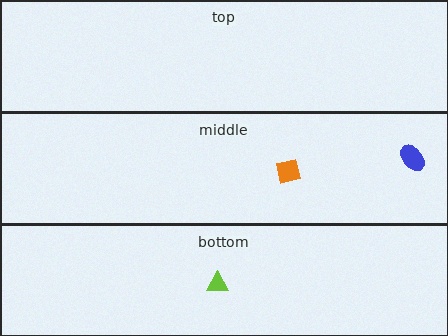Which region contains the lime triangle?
The bottom region.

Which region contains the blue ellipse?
The middle region.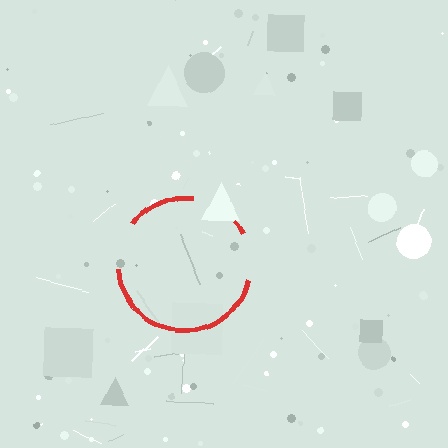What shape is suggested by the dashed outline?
The dashed outline suggests a circle.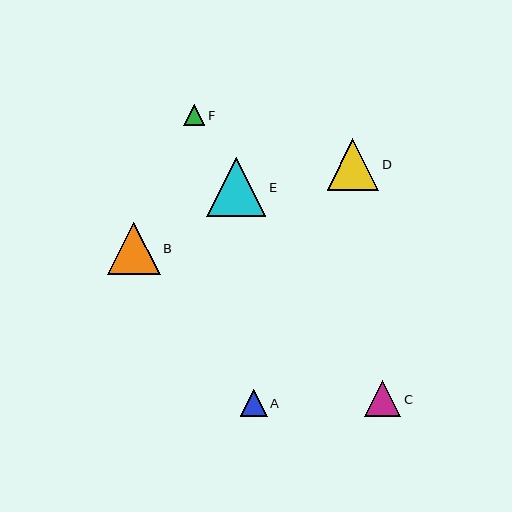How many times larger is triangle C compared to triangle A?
Triangle C is approximately 1.3 times the size of triangle A.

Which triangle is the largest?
Triangle E is the largest with a size of approximately 59 pixels.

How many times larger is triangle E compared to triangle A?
Triangle E is approximately 2.2 times the size of triangle A.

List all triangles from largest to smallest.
From largest to smallest: E, B, D, C, A, F.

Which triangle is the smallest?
Triangle F is the smallest with a size of approximately 21 pixels.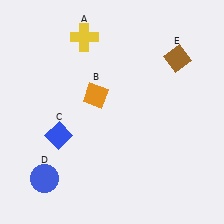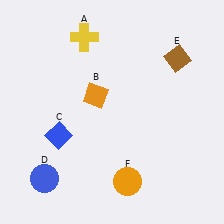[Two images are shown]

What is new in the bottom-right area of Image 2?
An orange circle (F) was added in the bottom-right area of Image 2.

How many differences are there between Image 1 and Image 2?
There is 1 difference between the two images.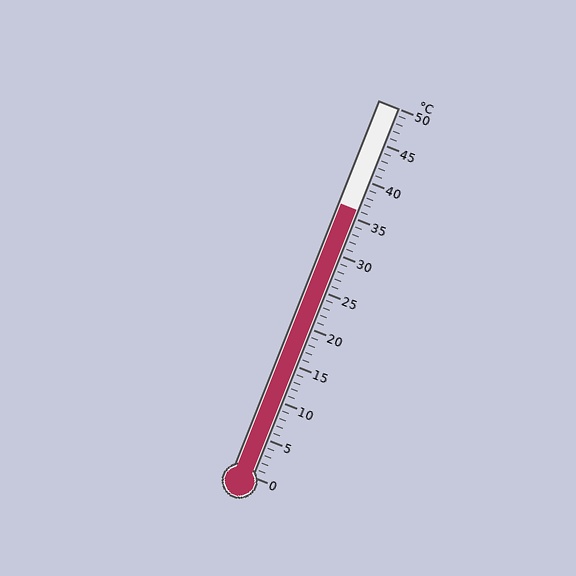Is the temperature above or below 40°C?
The temperature is below 40°C.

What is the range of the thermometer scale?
The thermometer scale ranges from 0°C to 50°C.